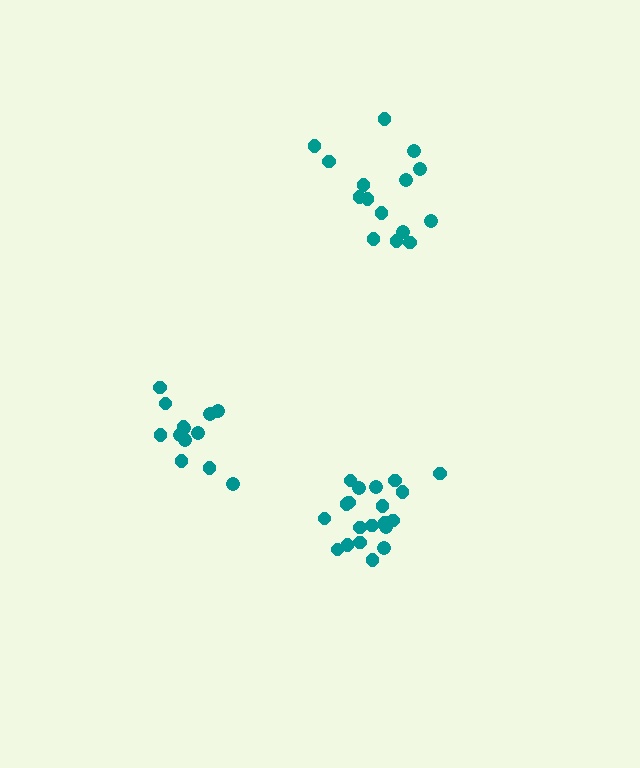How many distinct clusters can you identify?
There are 3 distinct clusters.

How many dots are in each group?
Group 1: 14 dots, Group 2: 15 dots, Group 3: 20 dots (49 total).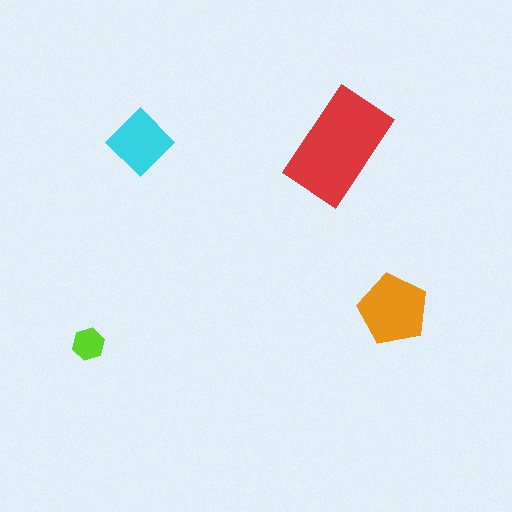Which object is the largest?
The red rectangle.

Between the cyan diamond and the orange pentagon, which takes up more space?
The orange pentagon.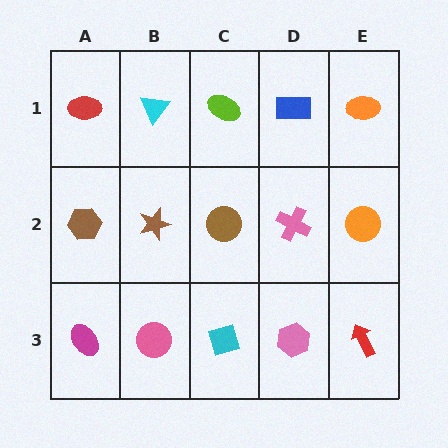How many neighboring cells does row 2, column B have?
4.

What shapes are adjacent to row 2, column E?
An orange ellipse (row 1, column E), a red arrow (row 3, column E), a pink cross (row 2, column D).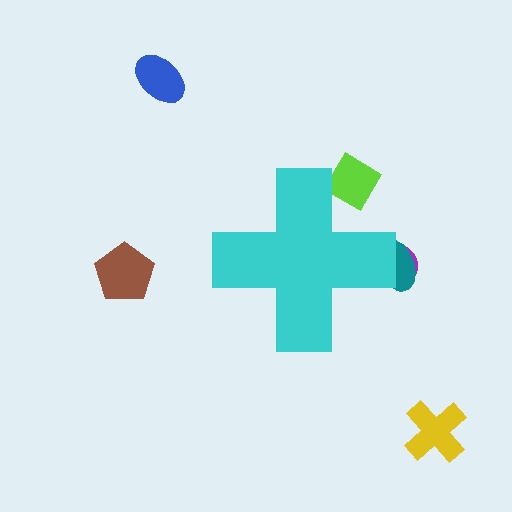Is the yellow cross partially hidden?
No, the yellow cross is fully visible.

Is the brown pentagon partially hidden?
No, the brown pentagon is fully visible.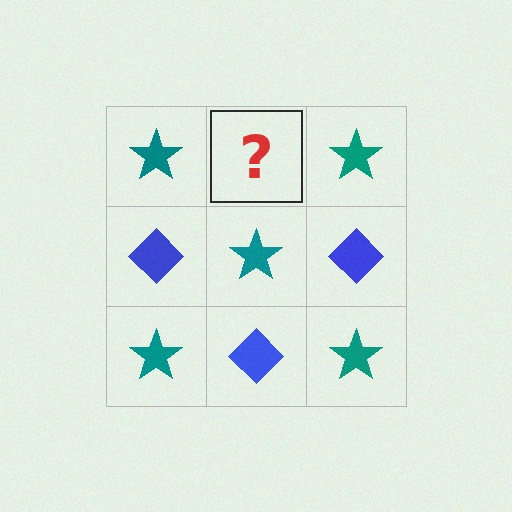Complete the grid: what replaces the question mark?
The question mark should be replaced with a blue diamond.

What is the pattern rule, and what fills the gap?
The rule is that it alternates teal star and blue diamond in a checkerboard pattern. The gap should be filled with a blue diamond.